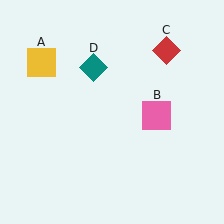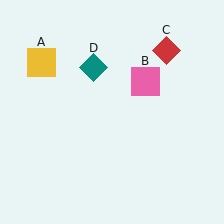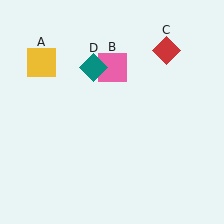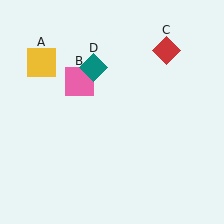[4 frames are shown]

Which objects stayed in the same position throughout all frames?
Yellow square (object A) and red diamond (object C) and teal diamond (object D) remained stationary.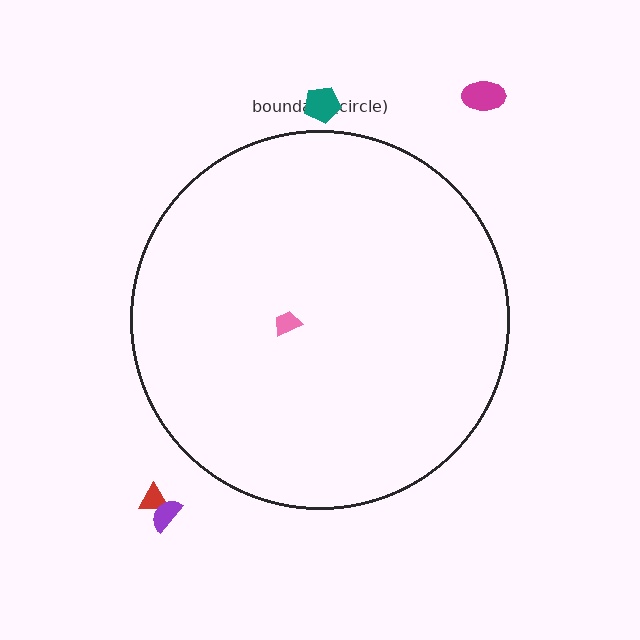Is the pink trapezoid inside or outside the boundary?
Inside.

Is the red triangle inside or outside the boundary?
Outside.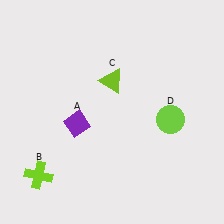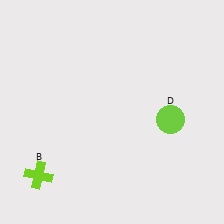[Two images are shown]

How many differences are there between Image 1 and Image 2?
There are 2 differences between the two images.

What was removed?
The purple diamond (A), the lime triangle (C) were removed in Image 2.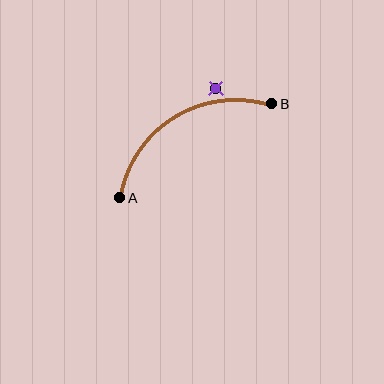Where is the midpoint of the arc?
The arc midpoint is the point on the curve farthest from the straight line joining A and B. It sits above that line.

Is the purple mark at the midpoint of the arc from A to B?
No — the purple mark does not lie on the arc at all. It sits slightly outside the curve.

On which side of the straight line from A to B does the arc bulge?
The arc bulges above the straight line connecting A and B.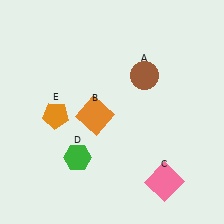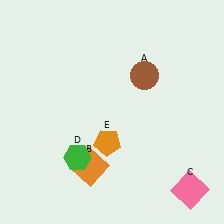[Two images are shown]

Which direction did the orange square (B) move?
The orange square (B) moved down.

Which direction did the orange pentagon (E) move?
The orange pentagon (E) moved right.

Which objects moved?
The objects that moved are: the orange square (B), the pink square (C), the orange pentagon (E).